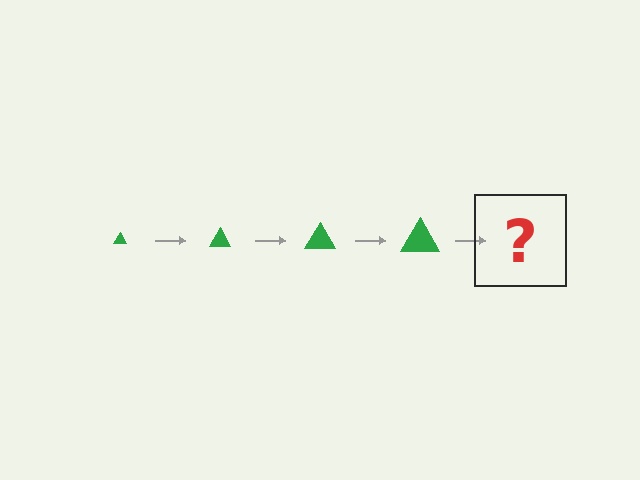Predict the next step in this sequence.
The next step is a green triangle, larger than the previous one.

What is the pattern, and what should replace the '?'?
The pattern is that the triangle gets progressively larger each step. The '?' should be a green triangle, larger than the previous one.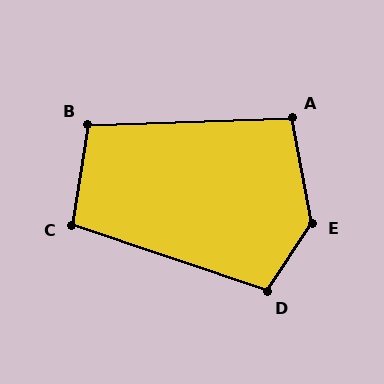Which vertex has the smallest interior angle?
A, at approximately 99 degrees.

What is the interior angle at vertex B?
Approximately 101 degrees (obtuse).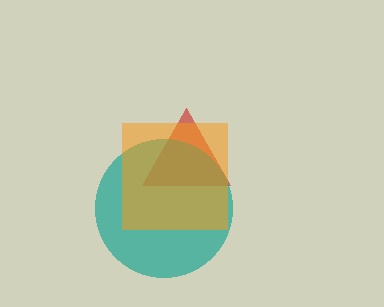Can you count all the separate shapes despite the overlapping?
Yes, there are 3 separate shapes.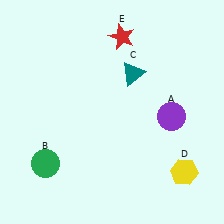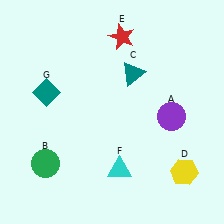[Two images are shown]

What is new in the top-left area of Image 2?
A teal diamond (G) was added in the top-left area of Image 2.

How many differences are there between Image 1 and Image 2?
There are 2 differences between the two images.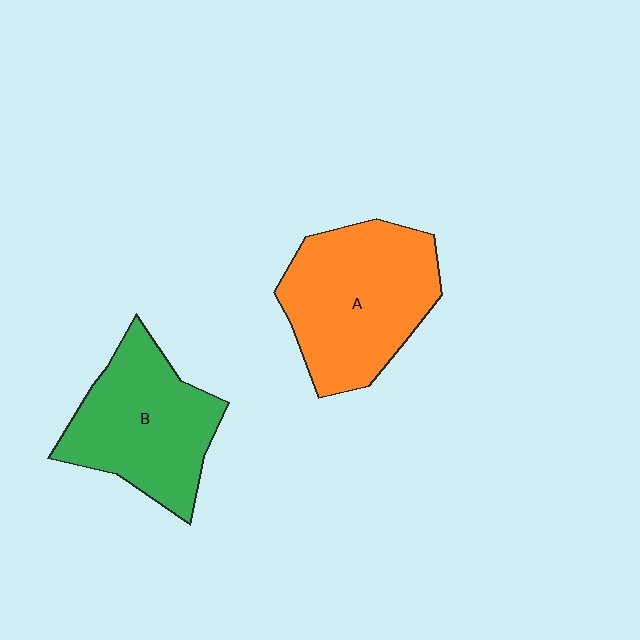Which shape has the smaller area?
Shape B (green).